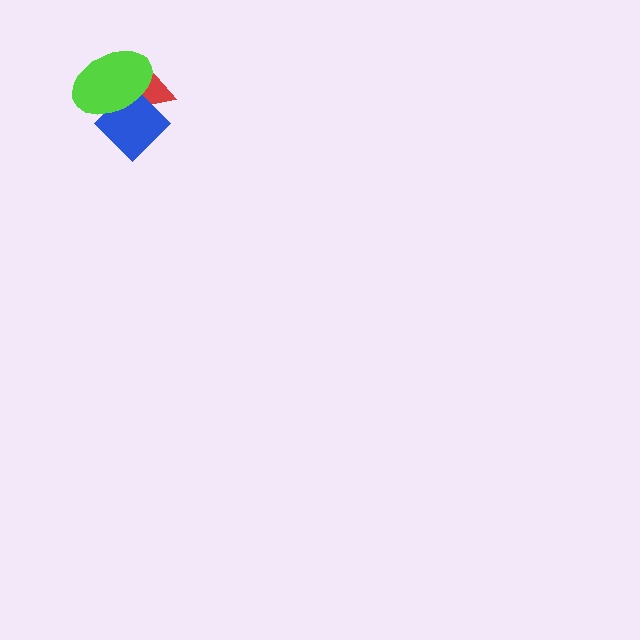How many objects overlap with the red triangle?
2 objects overlap with the red triangle.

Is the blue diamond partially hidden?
Yes, it is partially covered by another shape.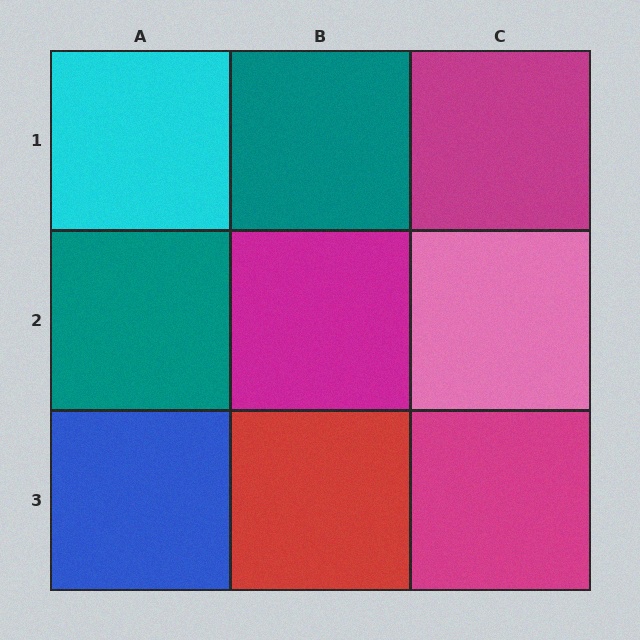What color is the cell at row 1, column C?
Magenta.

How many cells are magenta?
3 cells are magenta.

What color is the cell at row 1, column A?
Cyan.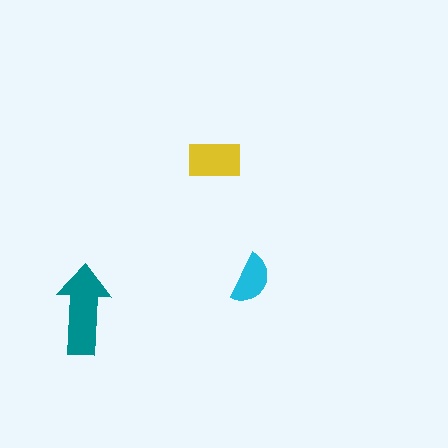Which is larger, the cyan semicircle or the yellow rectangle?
The yellow rectangle.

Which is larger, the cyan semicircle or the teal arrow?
The teal arrow.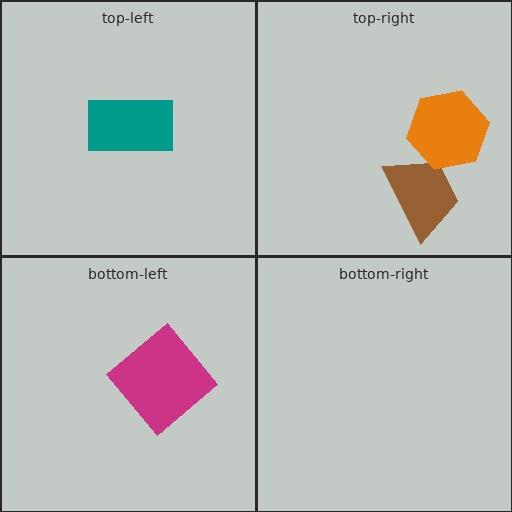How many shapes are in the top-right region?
2.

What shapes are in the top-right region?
The brown trapezoid, the orange hexagon.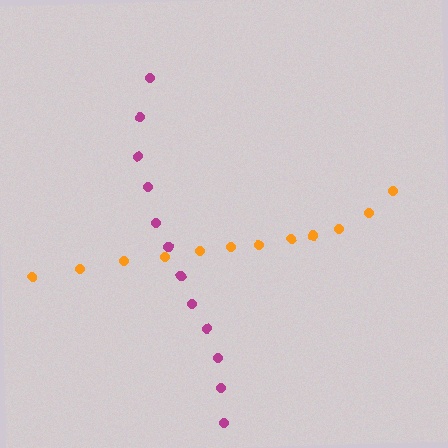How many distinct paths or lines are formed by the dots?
There are 2 distinct paths.